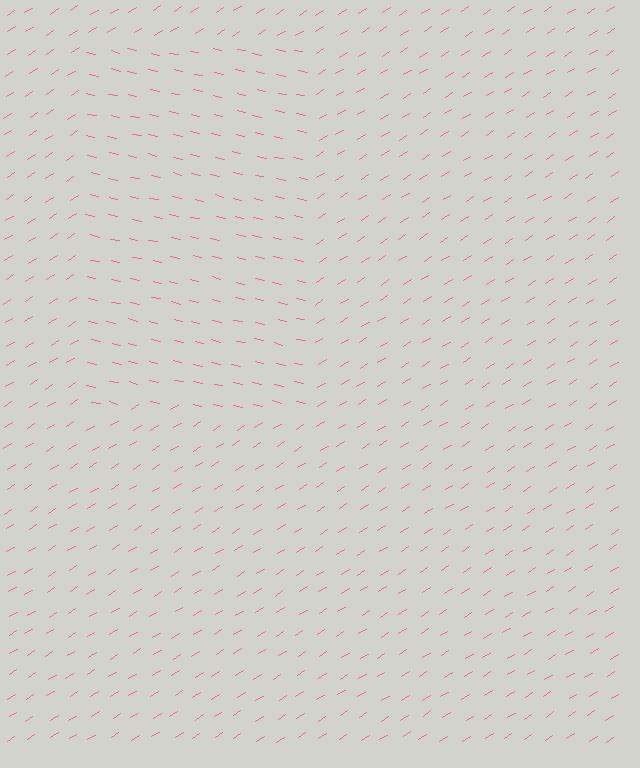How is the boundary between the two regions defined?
The boundary is defined purely by a change in line orientation (approximately 45 degrees difference). All lines are the same color and thickness.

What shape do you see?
I see a rectangle.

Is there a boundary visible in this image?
Yes, there is a texture boundary formed by a change in line orientation.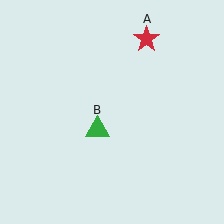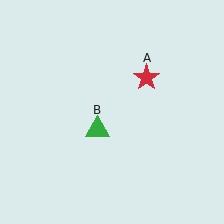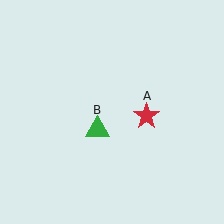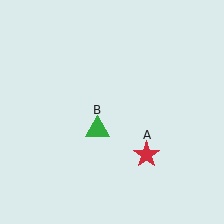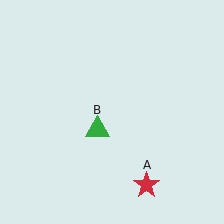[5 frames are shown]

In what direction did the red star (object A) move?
The red star (object A) moved down.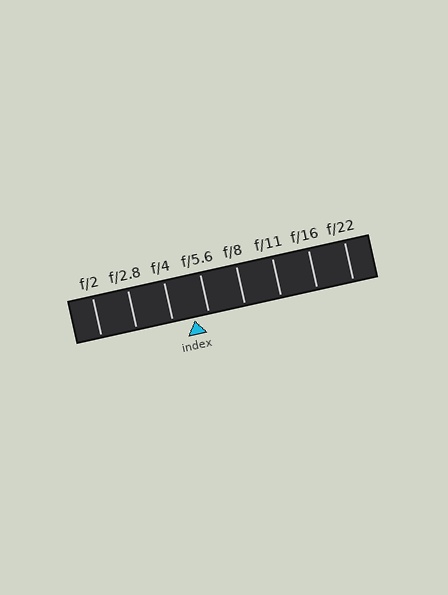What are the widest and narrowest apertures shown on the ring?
The widest aperture shown is f/2 and the narrowest is f/22.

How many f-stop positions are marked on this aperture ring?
There are 8 f-stop positions marked.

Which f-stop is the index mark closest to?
The index mark is closest to f/5.6.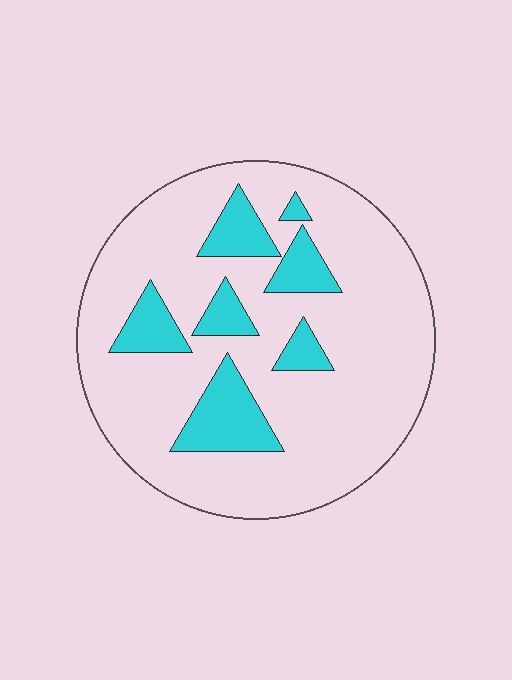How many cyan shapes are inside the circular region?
7.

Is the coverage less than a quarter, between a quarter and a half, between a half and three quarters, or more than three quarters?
Less than a quarter.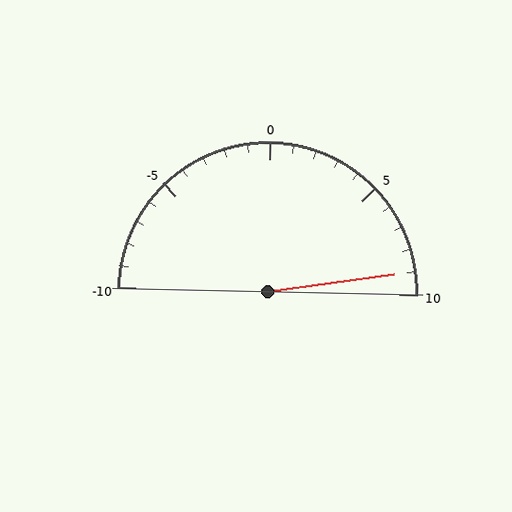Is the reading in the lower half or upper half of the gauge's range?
The reading is in the upper half of the range (-10 to 10).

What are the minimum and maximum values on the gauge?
The gauge ranges from -10 to 10.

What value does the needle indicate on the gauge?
The needle indicates approximately 9.